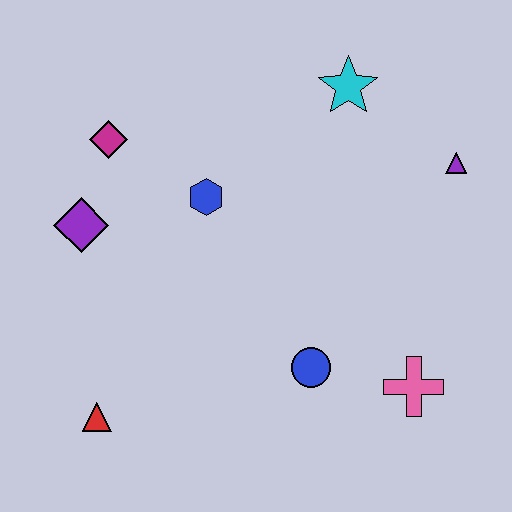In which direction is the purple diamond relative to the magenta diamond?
The purple diamond is below the magenta diamond.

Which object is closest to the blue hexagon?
The magenta diamond is closest to the blue hexagon.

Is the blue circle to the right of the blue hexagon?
Yes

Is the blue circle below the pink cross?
No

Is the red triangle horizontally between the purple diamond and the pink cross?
Yes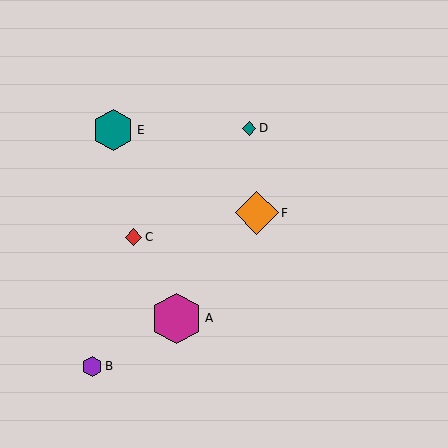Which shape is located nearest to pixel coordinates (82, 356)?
The purple hexagon (labeled B) at (92, 366) is nearest to that location.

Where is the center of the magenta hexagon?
The center of the magenta hexagon is at (176, 318).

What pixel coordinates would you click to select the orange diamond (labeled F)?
Click at (257, 213) to select the orange diamond F.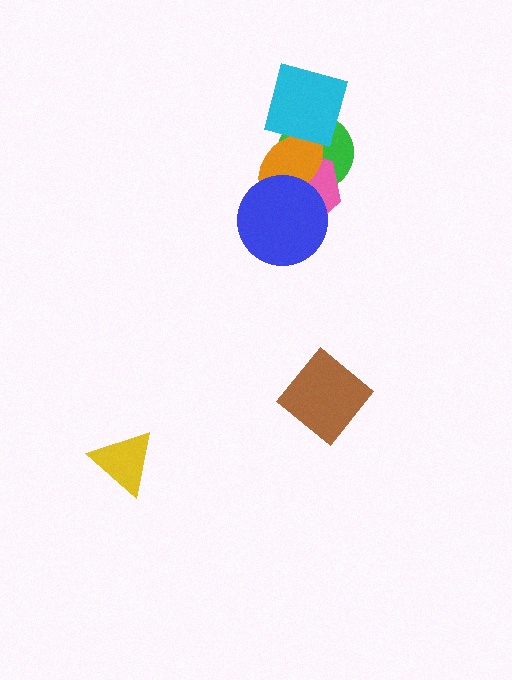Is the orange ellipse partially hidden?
Yes, it is partially covered by another shape.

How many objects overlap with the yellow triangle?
0 objects overlap with the yellow triangle.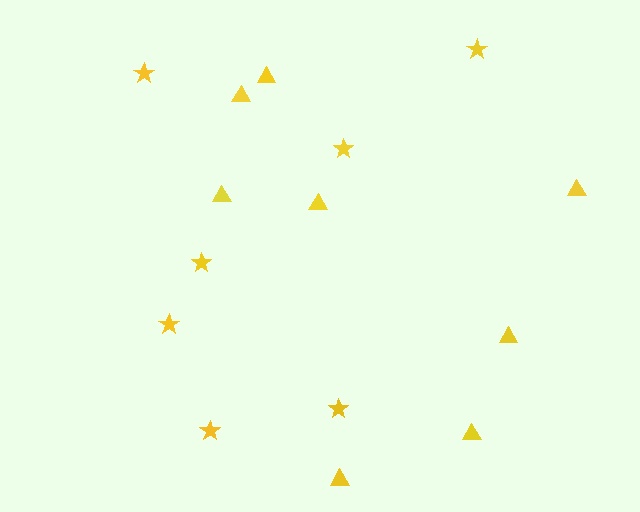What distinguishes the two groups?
There are 2 groups: one group of stars (7) and one group of triangles (8).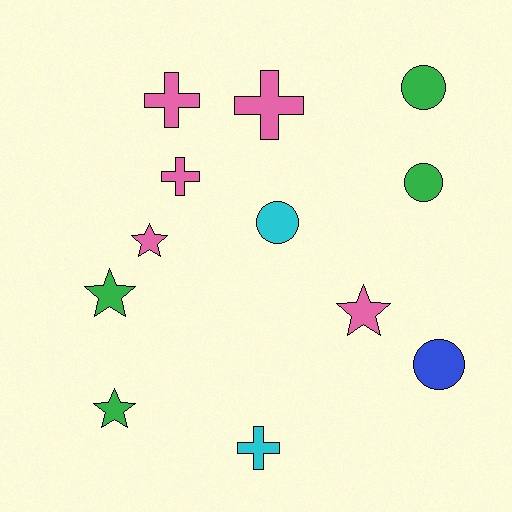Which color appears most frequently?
Pink, with 5 objects.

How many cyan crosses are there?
There is 1 cyan cross.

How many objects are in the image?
There are 12 objects.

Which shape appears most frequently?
Star, with 4 objects.